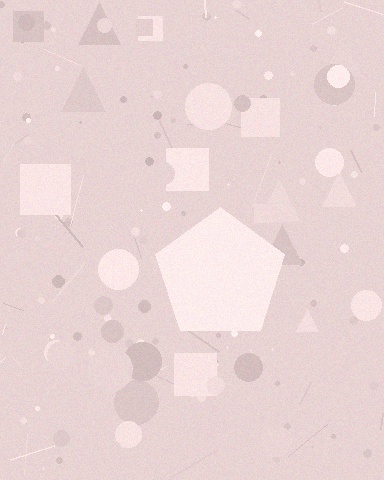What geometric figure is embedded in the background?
A pentagon is embedded in the background.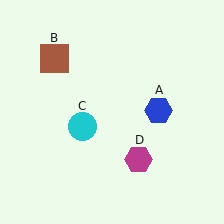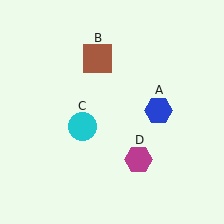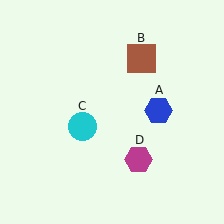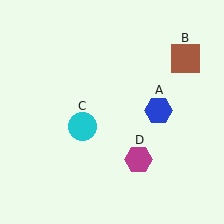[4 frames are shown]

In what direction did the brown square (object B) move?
The brown square (object B) moved right.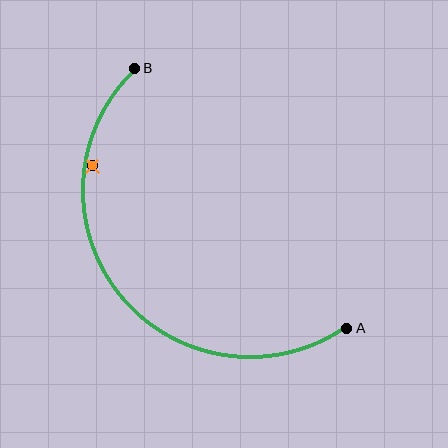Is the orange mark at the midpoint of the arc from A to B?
No — the orange mark does not lie on the arc at all. It sits slightly inside the curve.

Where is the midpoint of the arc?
The arc midpoint is the point on the curve farthest from the straight line joining A and B. It sits below and to the left of that line.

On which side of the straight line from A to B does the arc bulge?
The arc bulges below and to the left of the straight line connecting A and B.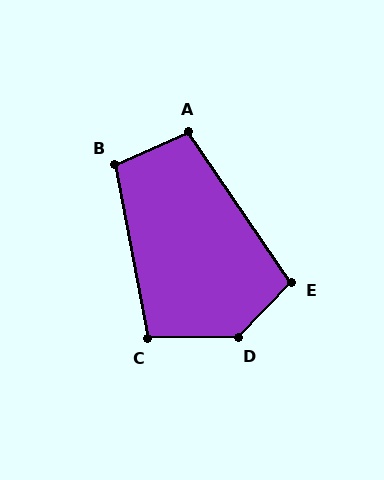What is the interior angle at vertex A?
Approximately 101 degrees (obtuse).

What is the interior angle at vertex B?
Approximately 103 degrees (obtuse).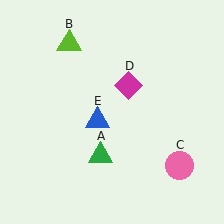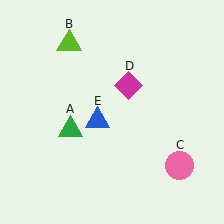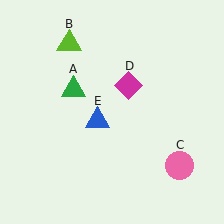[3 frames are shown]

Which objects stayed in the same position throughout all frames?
Lime triangle (object B) and pink circle (object C) and magenta diamond (object D) and blue triangle (object E) remained stationary.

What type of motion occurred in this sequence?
The green triangle (object A) rotated clockwise around the center of the scene.